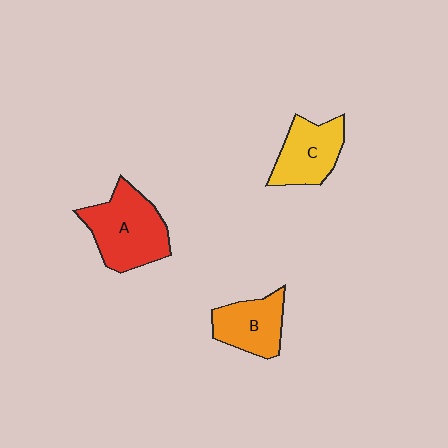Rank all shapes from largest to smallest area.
From largest to smallest: A (red), C (yellow), B (orange).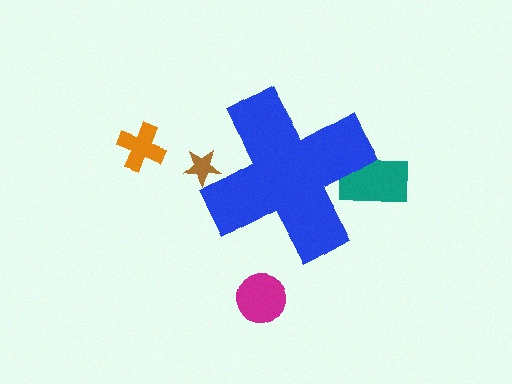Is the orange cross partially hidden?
No, the orange cross is fully visible.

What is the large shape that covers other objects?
A blue cross.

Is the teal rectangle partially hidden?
Yes, the teal rectangle is partially hidden behind the blue cross.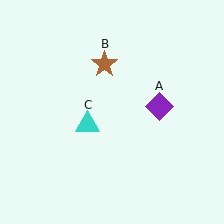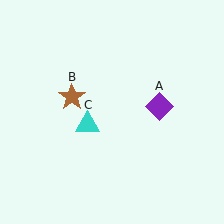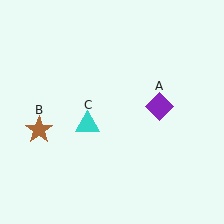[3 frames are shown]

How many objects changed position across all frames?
1 object changed position: brown star (object B).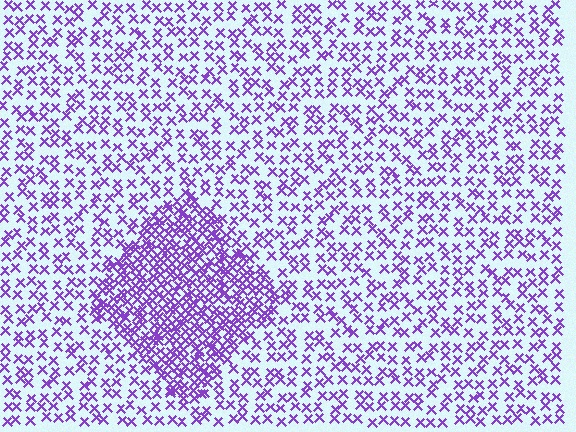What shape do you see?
I see a diamond.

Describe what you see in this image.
The image contains small purple elements arranged at two different densities. A diamond-shaped region is visible where the elements are more densely packed than the surrounding area.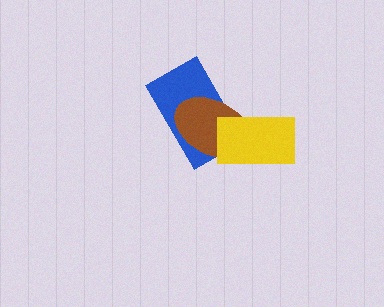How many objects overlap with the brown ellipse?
2 objects overlap with the brown ellipse.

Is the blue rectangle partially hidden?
Yes, it is partially covered by another shape.